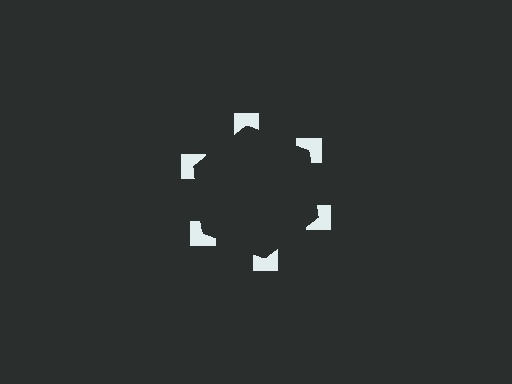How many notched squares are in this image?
There are 6 — one at each vertex of the illusory hexagon.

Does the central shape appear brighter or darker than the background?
It typically appears slightly darker than the background, even though no actual brightness change is drawn.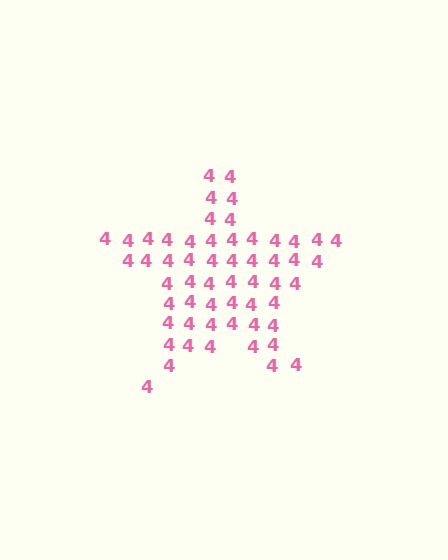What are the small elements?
The small elements are digit 4's.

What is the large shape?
The large shape is a star.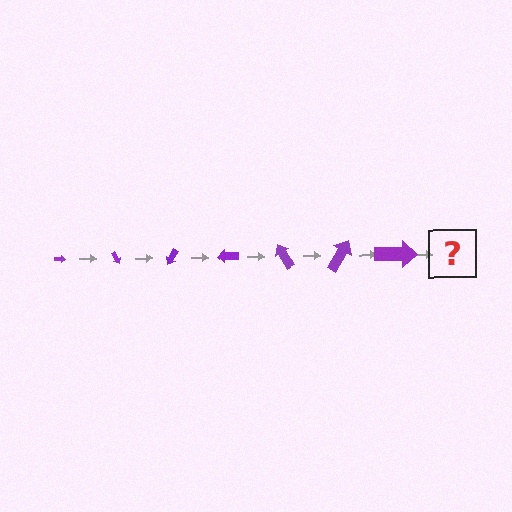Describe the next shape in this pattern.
It should be an arrow, larger than the previous one and rotated 420 degrees from the start.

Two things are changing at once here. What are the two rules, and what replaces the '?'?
The two rules are that the arrow grows larger each step and it rotates 60 degrees each step. The '?' should be an arrow, larger than the previous one and rotated 420 degrees from the start.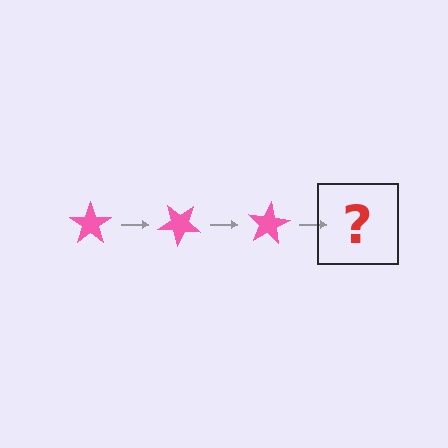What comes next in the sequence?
The next element should be a pink star rotated 120 degrees.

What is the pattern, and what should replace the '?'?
The pattern is that the star rotates 40 degrees each step. The '?' should be a pink star rotated 120 degrees.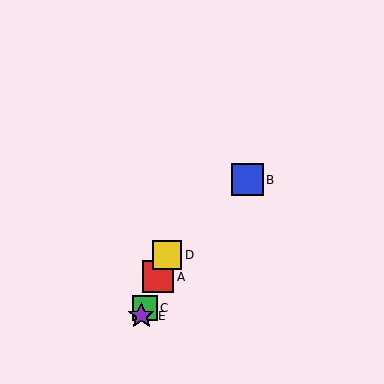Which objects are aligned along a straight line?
Objects A, C, D, E are aligned along a straight line.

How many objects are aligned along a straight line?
4 objects (A, C, D, E) are aligned along a straight line.